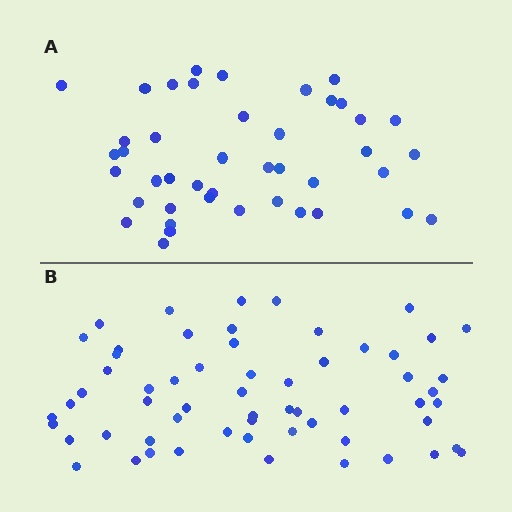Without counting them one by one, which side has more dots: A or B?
Region B (the bottom region) has more dots.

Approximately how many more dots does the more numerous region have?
Region B has approximately 15 more dots than region A.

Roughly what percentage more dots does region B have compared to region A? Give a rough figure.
About 40% more.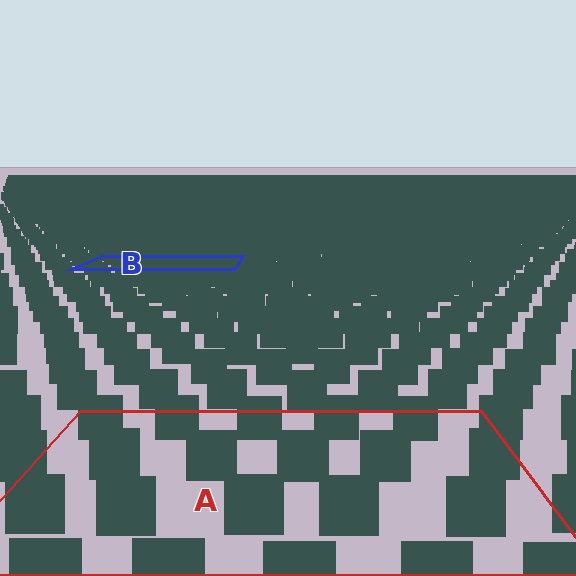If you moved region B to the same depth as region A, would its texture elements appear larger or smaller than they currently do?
They would appear larger. At a closer depth, the same texture elements are projected at a bigger on-screen size.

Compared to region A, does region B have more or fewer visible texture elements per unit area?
Region B has more texture elements per unit area — they are packed more densely because it is farther away.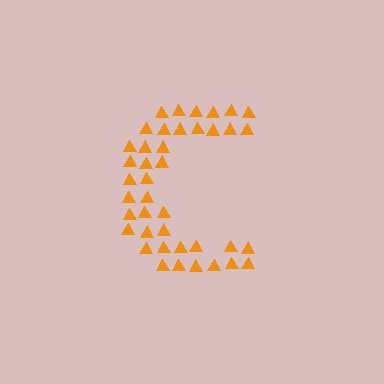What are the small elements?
The small elements are triangles.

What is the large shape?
The large shape is the letter C.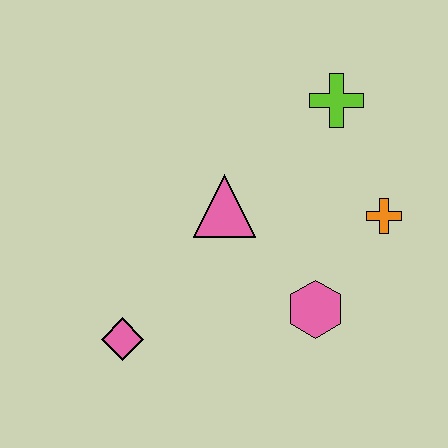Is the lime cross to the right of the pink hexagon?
Yes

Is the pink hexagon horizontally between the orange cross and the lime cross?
No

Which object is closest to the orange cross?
The pink hexagon is closest to the orange cross.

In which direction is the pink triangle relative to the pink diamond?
The pink triangle is above the pink diamond.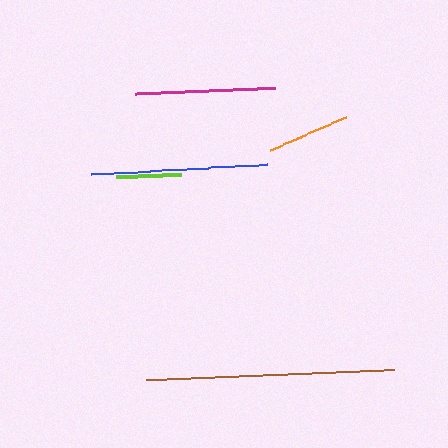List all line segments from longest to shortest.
From longest to shortest: brown, blue, magenta, orange, lime.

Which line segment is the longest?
The brown line is the longest at approximately 248 pixels.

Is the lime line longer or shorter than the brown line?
The brown line is longer than the lime line.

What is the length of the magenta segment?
The magenta segment is approximately 141 pixels long.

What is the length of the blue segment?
The blue segment is approximately 176 pixels long.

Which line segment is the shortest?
The lime line is the shortest at approximately 64 pixels.